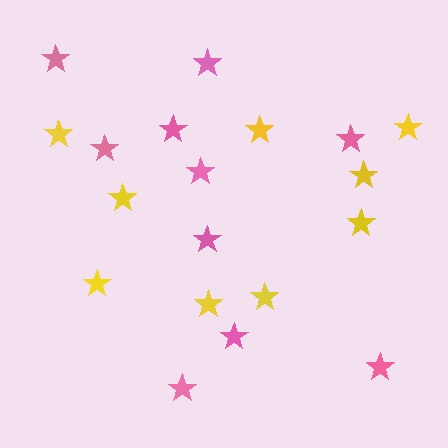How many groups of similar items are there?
There are 2 groups: one group of pink stars (10) and one group of yellow stars (9).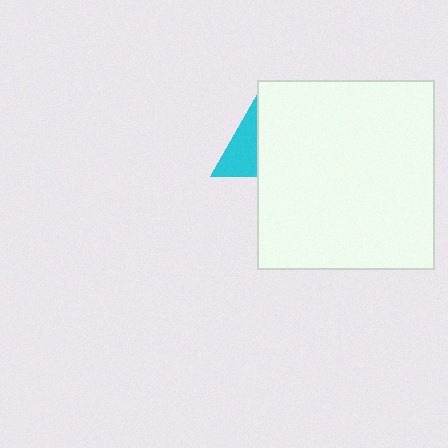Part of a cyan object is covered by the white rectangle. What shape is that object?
It is a triangle.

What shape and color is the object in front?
The object in front is a white rectangle.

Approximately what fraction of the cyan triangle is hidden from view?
Roughly 52% of the cyan triangle is hidden behind the white rectangle.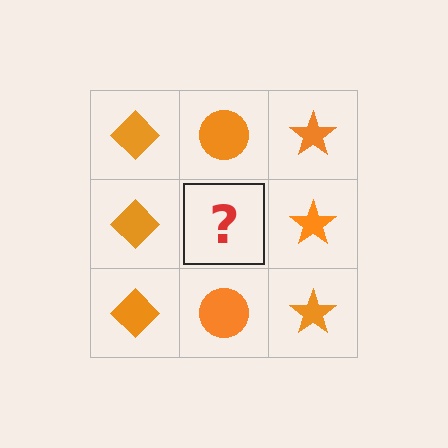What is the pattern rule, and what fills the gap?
The rule is that each column has a consistent shape. The gap should be filled with an orange circle.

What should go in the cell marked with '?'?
The missing cell should contain an orange circle.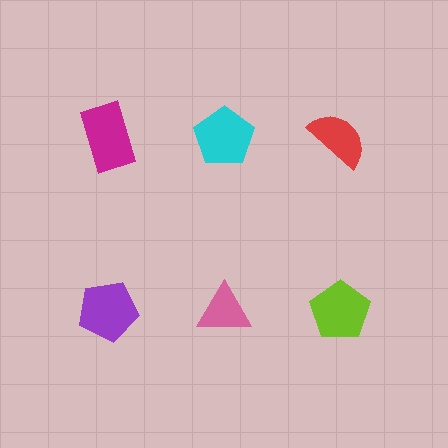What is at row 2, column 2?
A pink triangle.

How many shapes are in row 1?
3 shapes.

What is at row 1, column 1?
A magenta rectangle.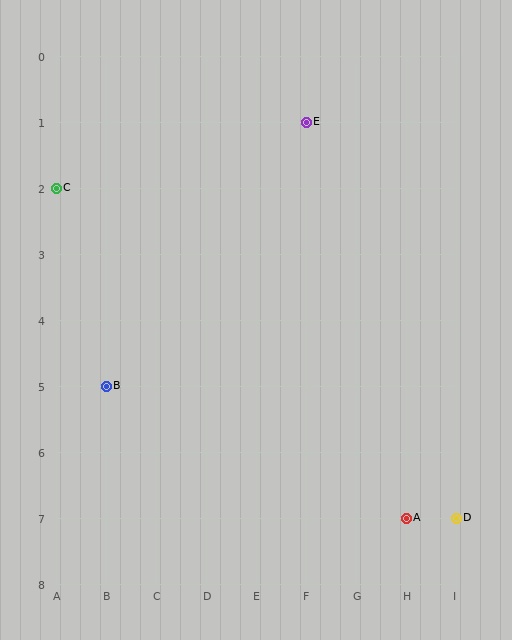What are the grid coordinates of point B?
Point B is at grid coordinates (B, 5).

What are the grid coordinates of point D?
Point D is at grid coordinates (I, 7).